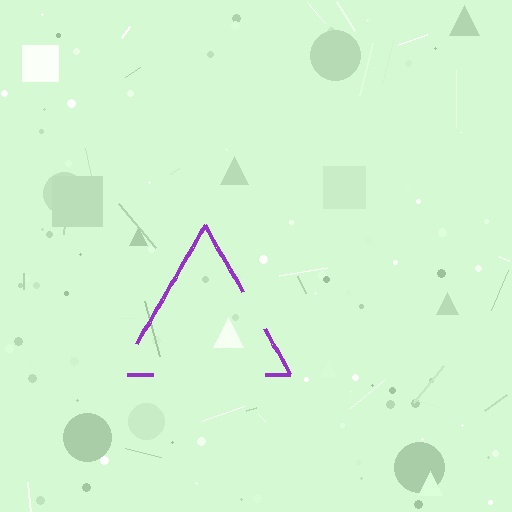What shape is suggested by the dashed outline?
The dashed outline suggests a triangle.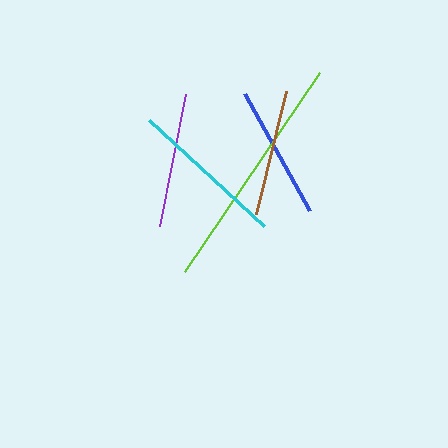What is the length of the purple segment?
The purple segment is approximately 135 pixels long.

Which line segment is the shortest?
The brown line is the shortest at approximately 126 pixels.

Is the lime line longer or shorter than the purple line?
The lime line is longer than the purple line.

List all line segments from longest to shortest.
From longest to shortest: lime, cyan, purple, blue, brown.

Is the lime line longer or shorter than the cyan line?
The lime line is longer than the cyan line.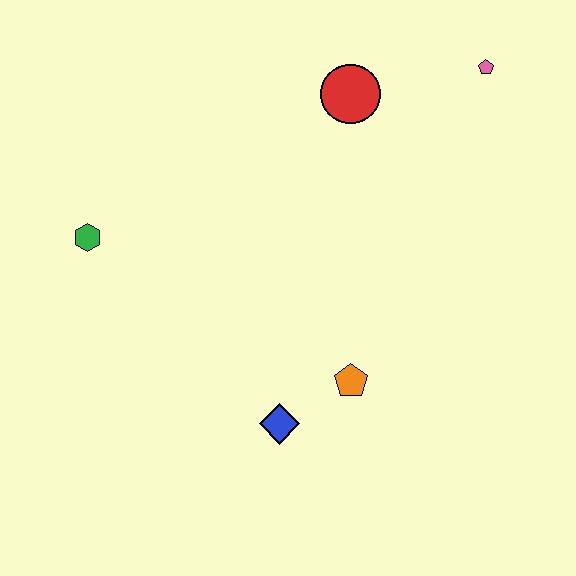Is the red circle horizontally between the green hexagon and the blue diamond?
No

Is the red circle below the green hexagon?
No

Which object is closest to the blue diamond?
The orange pentagon is closest to the blue diamond.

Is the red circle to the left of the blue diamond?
No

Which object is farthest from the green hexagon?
The pink pentagon is farthest from the green hexagon.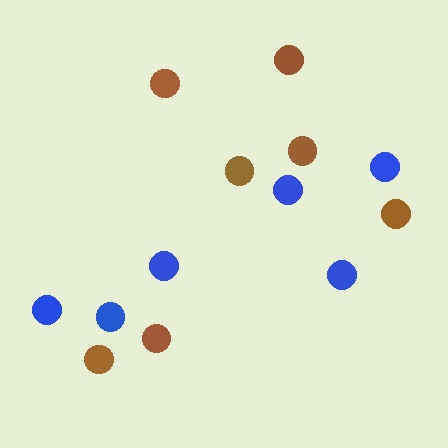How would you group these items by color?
There are 2 groups: one group of blue circles (6) and one group of brown circles (7).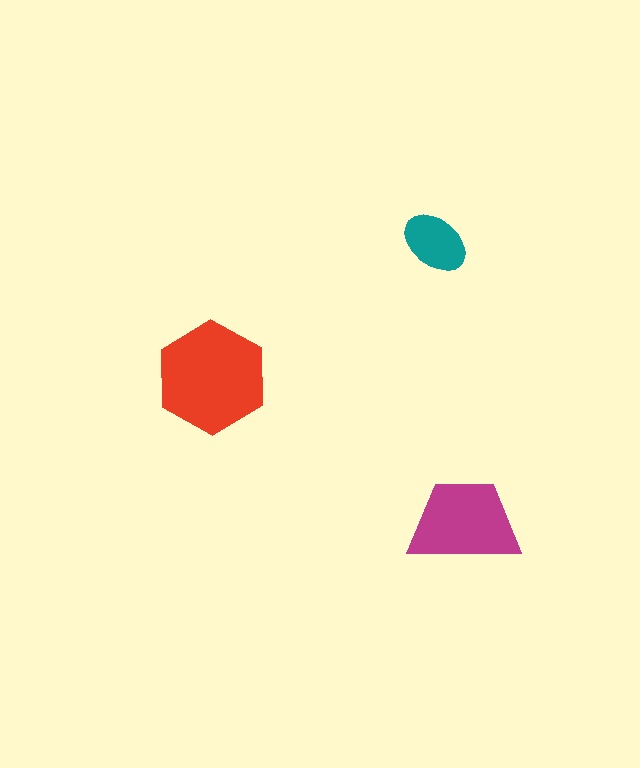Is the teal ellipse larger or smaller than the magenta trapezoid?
Smaller.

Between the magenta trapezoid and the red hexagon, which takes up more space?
The red hexagon.